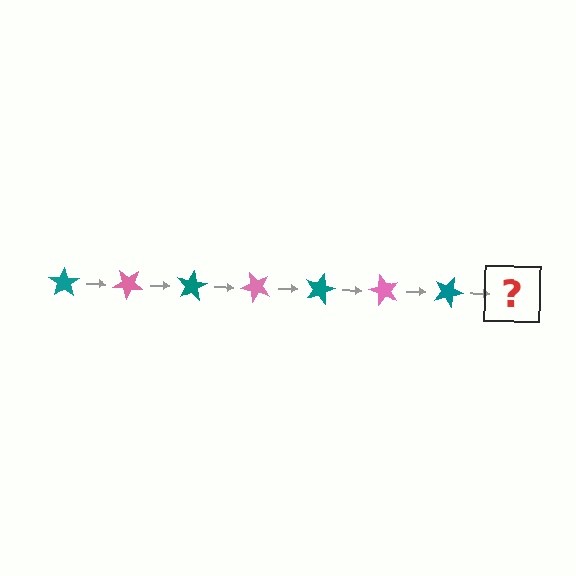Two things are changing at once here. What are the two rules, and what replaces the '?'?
The two rules are that it rotates 40 degrees each step and the color cycles through teal and pink. The '?' should be a pink star, rotated 280 degrees from the start.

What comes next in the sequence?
The next element should be a pink star, rotated 280 degrees from the start.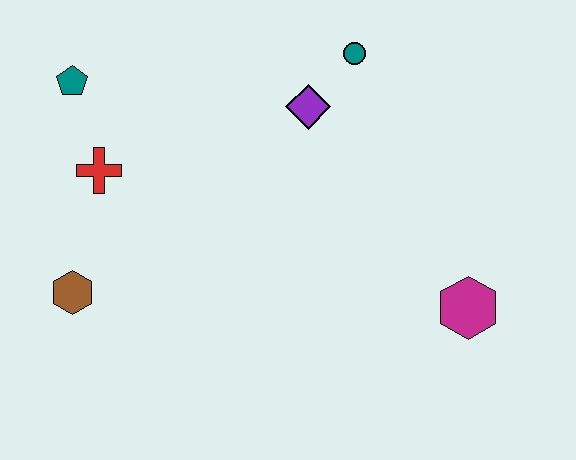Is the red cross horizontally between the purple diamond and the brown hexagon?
Yes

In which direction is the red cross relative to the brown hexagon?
The red cross is above the brown hexagon.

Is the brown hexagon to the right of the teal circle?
No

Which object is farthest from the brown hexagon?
The magenta hexagon is farthest from the brown hexagon.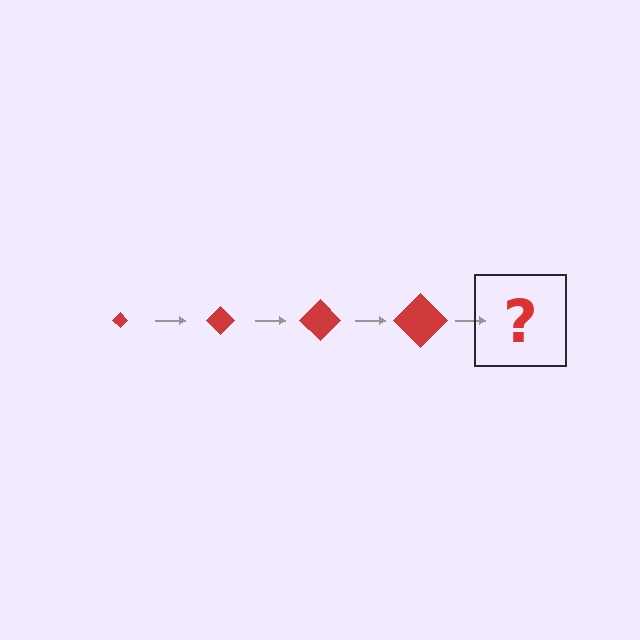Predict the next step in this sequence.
The next step is a red diamond, larger than the previous one.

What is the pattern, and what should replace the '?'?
The pattern is that the diamond gets progressively larger each step. The '?' should be a red diamond, larger than the previous one.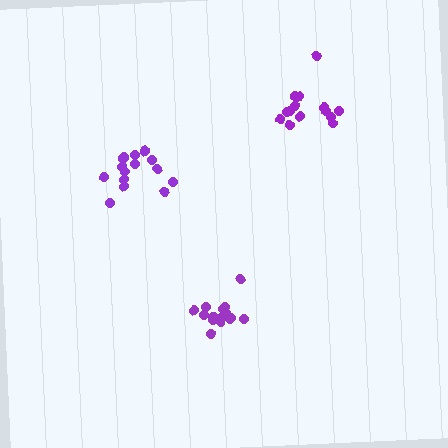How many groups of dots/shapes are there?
There are 3 groups.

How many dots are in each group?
Group 1: 15 dots, Group 2: 14 dots, Group 3: 15 dots (44 total).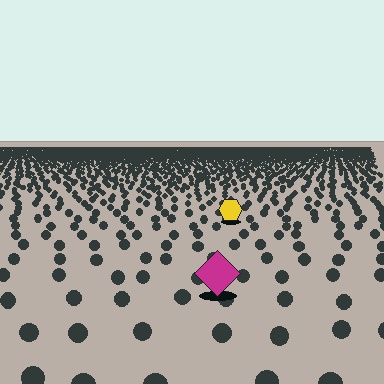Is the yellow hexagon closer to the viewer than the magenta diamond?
No. The magenta diamond is closer — you can tell from the texture gradient: the ground texture is coarser near it.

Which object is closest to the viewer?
The magenta diamond is closest. The texture marks near it are larger and more spread out.